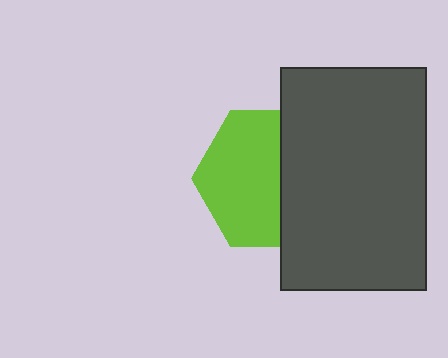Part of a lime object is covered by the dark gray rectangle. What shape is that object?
It is a hexagon.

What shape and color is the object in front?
The object in front is a dark gray rectangle.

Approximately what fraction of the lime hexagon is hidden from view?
Roughly 42% of the lime hexagon is hidden behind the dark gray rectangle.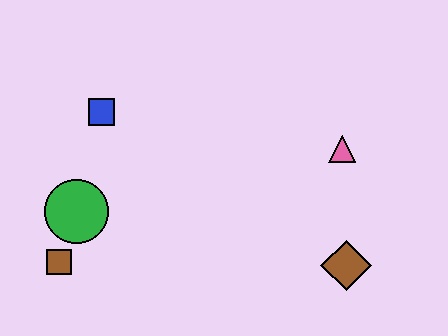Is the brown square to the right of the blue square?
No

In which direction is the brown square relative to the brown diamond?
The brown square is to the left of the brown diamond.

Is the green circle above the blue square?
No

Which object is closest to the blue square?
The green circle is closest to the blue square.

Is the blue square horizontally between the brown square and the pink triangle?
Yes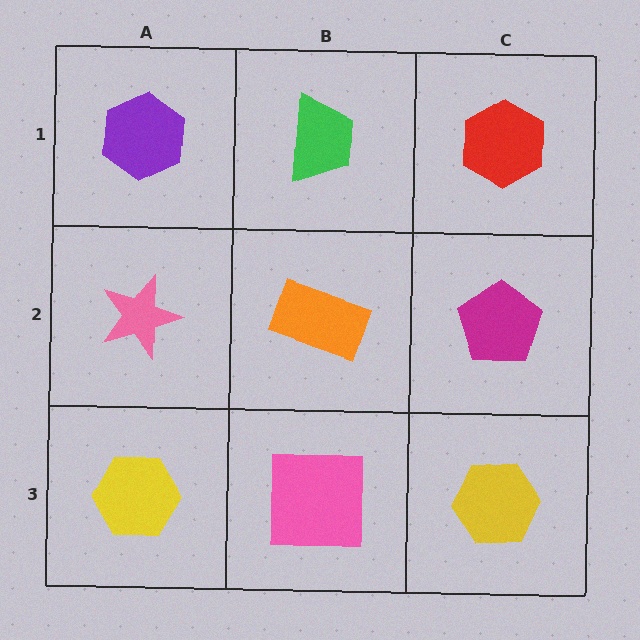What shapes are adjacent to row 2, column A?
A purple hexagon (row 1, column A), a yellow hexagon (row 3, column A), an orange rectangle (row 2, column B).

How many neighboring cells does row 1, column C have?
2.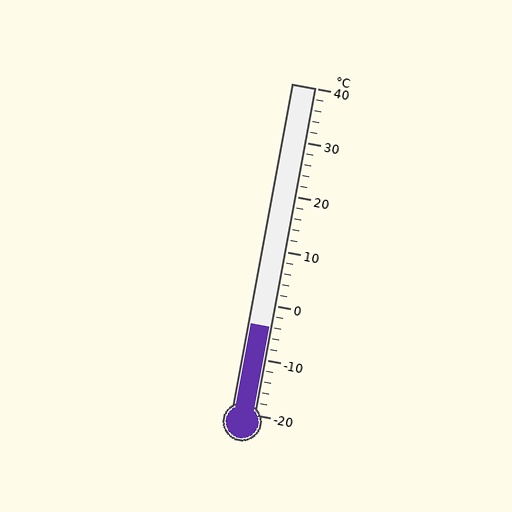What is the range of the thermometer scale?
The thermometer scale ranges from -20°C to 40°C.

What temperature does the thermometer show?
The thermometer shows approximately -4°C.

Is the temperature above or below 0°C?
The temperature is below 0°C.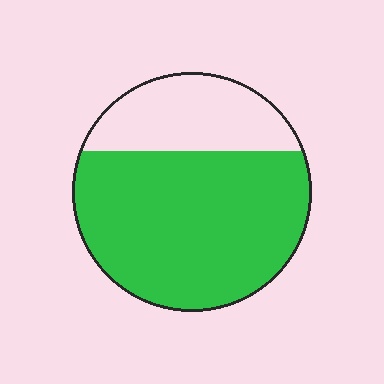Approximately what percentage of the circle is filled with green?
Approximately 70%.